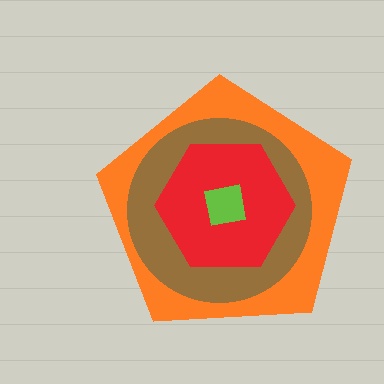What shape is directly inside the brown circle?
The red hexagon.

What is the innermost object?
The lime square.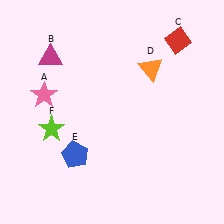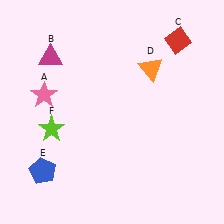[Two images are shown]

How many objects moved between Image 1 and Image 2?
1 object moved between the two images.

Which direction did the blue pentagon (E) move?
The blue pentagon (E) moved left.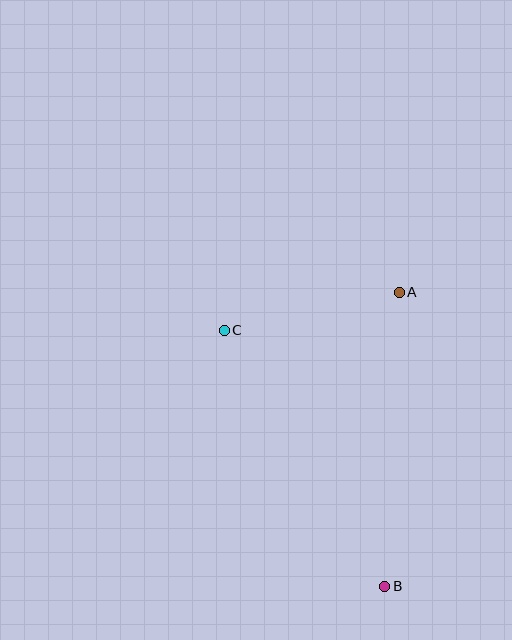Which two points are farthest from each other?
Points B and C are farthest from each other.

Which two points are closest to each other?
Points A and C are closest to each other.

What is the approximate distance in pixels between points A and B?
The distance between A and B is approximately 295 pixels.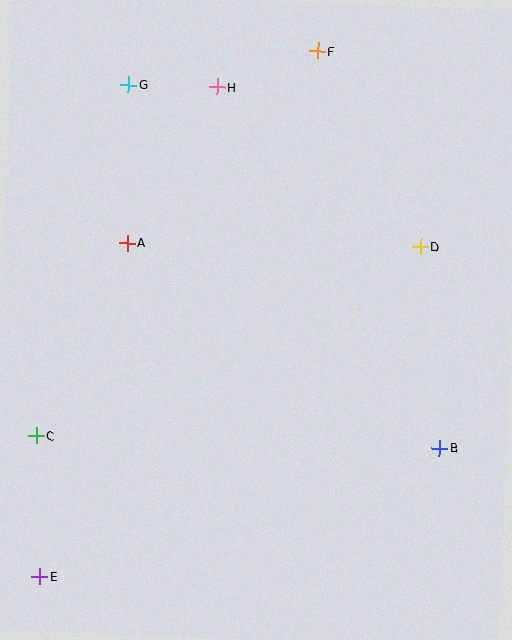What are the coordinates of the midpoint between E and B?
The midpoint between E and B is at (240, 512).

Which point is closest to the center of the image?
Point A at (127, 243) is closest to the center.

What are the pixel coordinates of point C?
Point C is at (36, 435).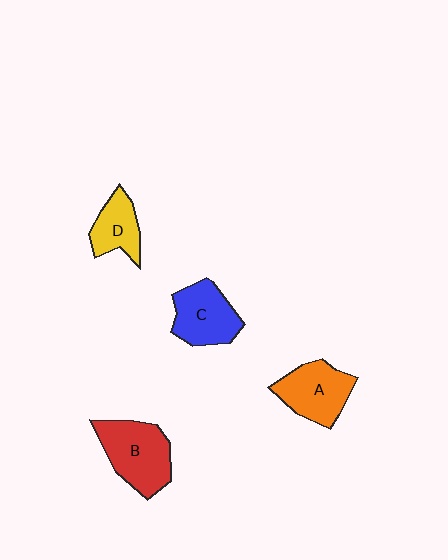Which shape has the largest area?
Shape B (red).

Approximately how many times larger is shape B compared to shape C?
Approximately 1.2 times.